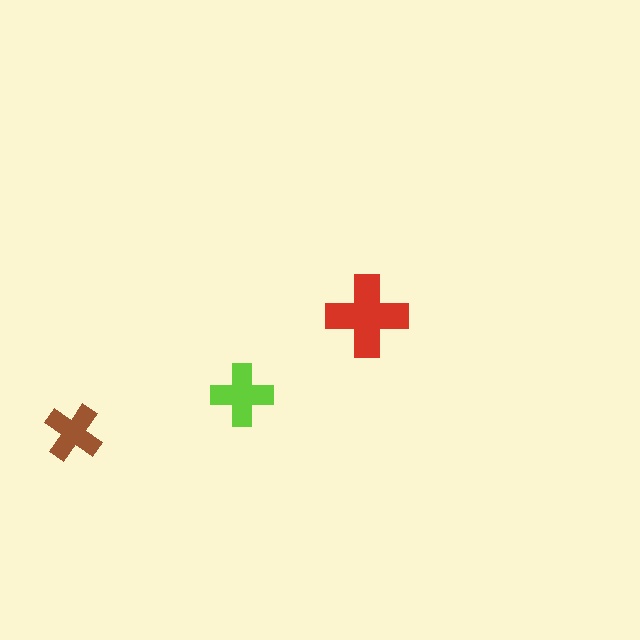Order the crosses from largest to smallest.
the red one, the lime one, the brown one.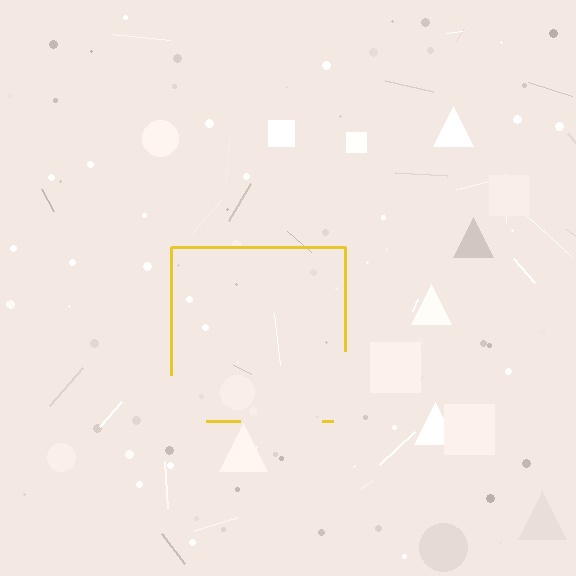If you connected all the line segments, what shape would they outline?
They would outline a square.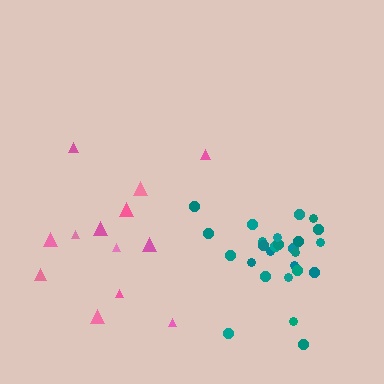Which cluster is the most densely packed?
Teal.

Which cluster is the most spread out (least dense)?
Pink.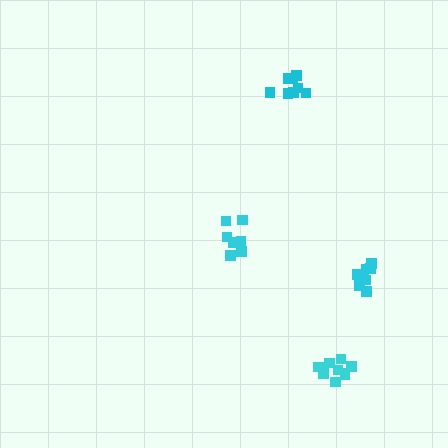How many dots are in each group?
Group 1: 9 dots, Group 2: 8 dots, Group 3: 9 dots, Group 4: 8 dots (34 total).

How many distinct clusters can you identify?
There are 4 distinct clusters.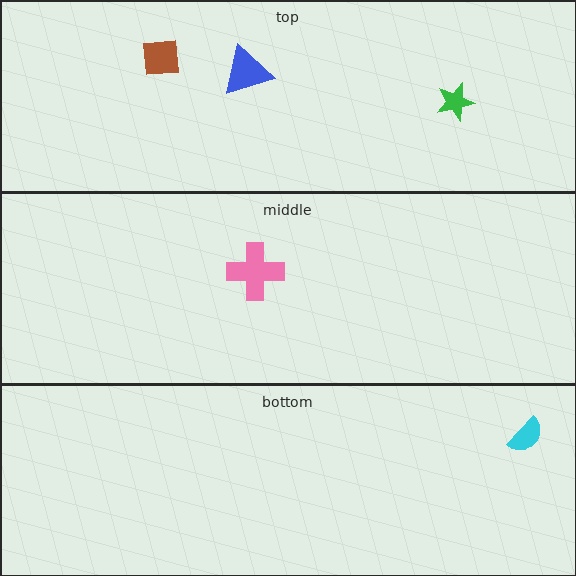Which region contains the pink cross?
The middle region.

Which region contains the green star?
The top region.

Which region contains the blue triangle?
The top region.